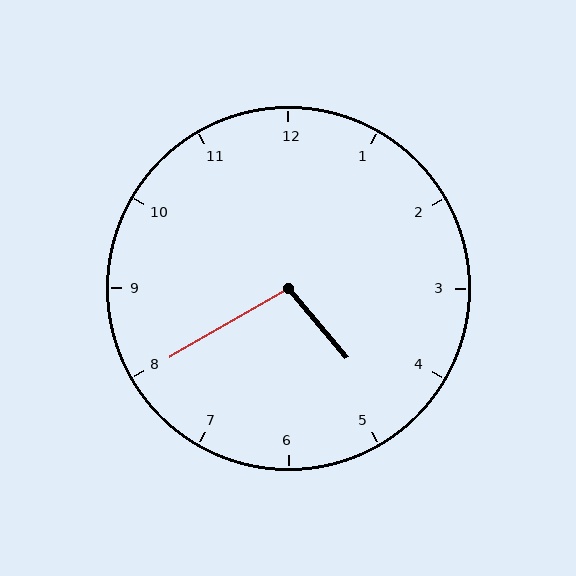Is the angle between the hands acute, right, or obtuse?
It is obtuse.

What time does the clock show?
4:40.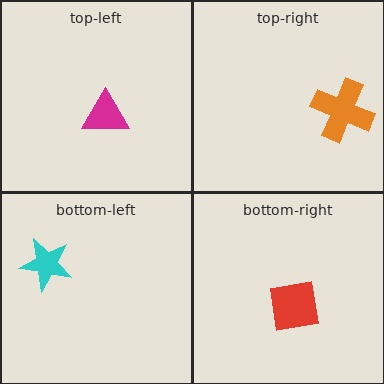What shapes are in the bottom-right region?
The red square.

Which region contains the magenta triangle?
The top-left region.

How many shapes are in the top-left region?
1.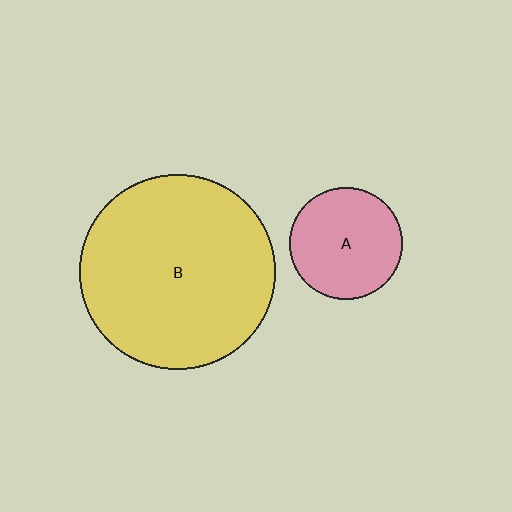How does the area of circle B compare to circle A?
Approximately 3.0 times.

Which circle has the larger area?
Circle B (yellow).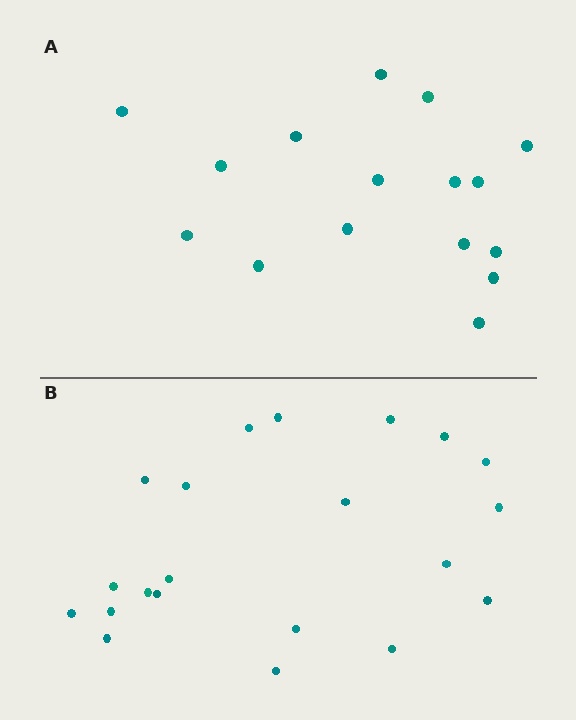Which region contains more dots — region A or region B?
Region B (the bottom region) has more dots.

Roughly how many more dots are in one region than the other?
Region B has about 5 more dots than region A.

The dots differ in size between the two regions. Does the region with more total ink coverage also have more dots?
No. Region A has more total ink coverage because its dots are larger, but region B actually contains more individual dots. Total area can be misleading — the number of items is what matters here.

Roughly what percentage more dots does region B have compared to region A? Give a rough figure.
About 30% more.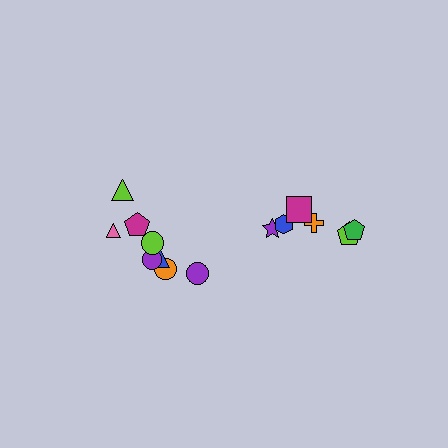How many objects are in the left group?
There are 8 objects.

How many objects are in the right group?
There are 6 objects.